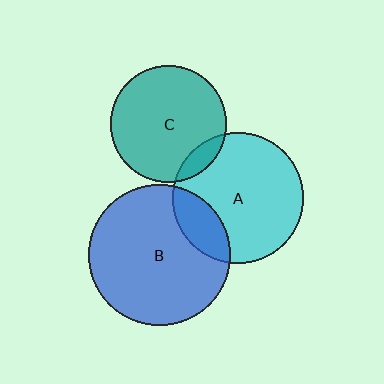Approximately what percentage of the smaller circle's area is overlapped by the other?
Approximately 20%.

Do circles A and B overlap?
Yes.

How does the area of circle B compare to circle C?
Approximately 1.5 times.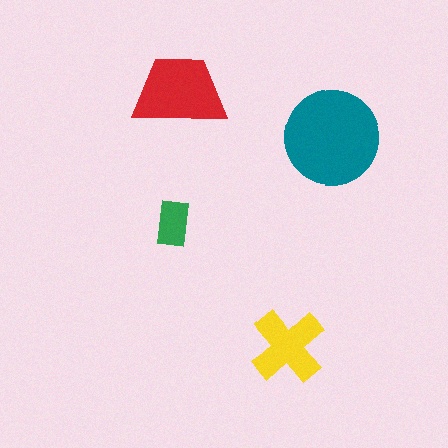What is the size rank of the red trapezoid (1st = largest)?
2nd.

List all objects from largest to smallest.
The teal circle, the red trapezoid, the yellow cross, the green rectangle.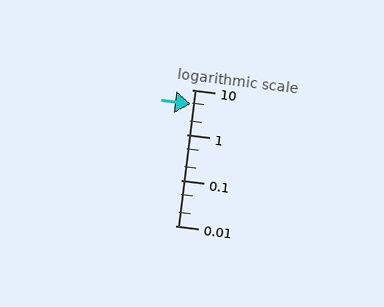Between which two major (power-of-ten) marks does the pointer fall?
The pointer is between 1 and 10.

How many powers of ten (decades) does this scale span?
The scale spans 3 decades, from 0.01 to 10.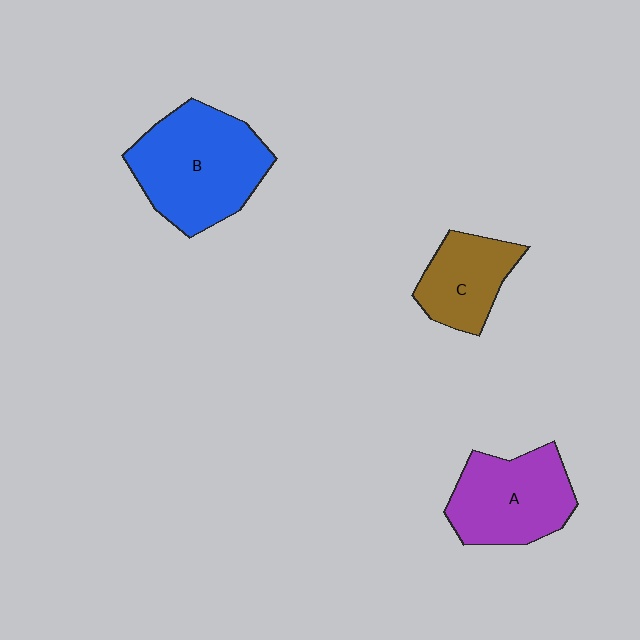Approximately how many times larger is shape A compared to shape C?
Approximately 1.4 times.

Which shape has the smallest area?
Shape C (brown).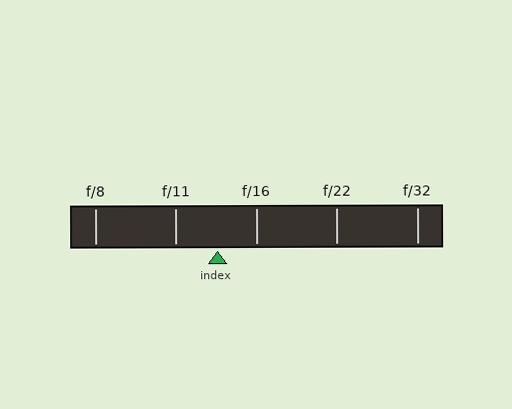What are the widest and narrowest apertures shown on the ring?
The widest aperture shown is f/8 and the narrowest is f/32.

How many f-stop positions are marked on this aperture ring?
There are 5 f-stop positions marked.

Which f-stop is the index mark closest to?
The index mark is closest to f/16.